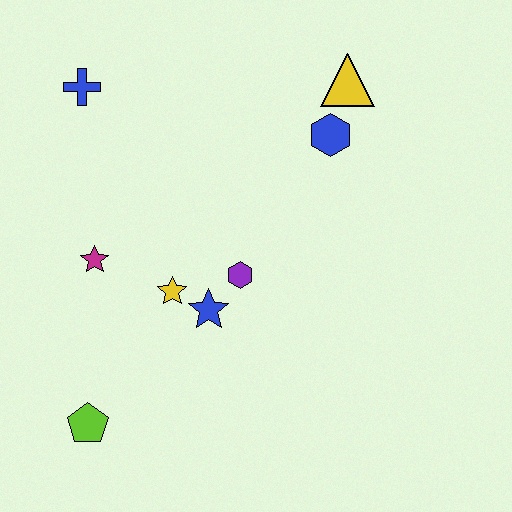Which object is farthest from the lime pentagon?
The yellow triangle is farthest from the lime pentagon.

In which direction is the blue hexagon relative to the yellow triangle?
The blue hexagon is below the yellow triangle.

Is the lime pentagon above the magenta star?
No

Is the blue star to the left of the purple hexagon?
Yes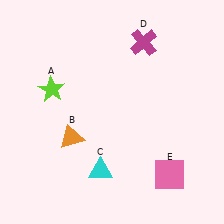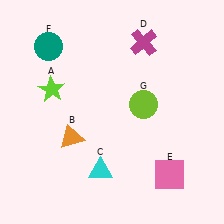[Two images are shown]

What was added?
A teal circle (F), a lime circle (G) were added in Image 2.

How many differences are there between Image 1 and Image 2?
There are 2 differences between the two images.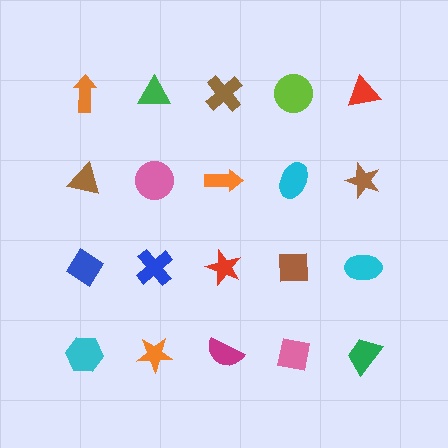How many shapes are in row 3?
5 shapes.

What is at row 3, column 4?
A brown square.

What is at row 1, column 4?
A lime circle.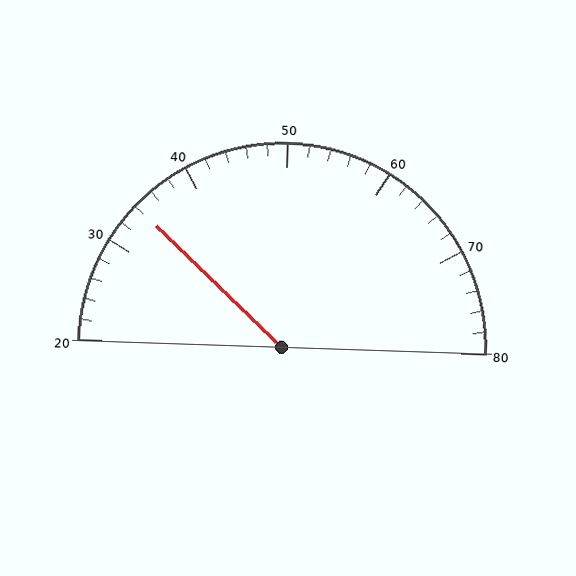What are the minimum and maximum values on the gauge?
The gauge ranges from 20 to 80.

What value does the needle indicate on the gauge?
The needle indicates approximately 34.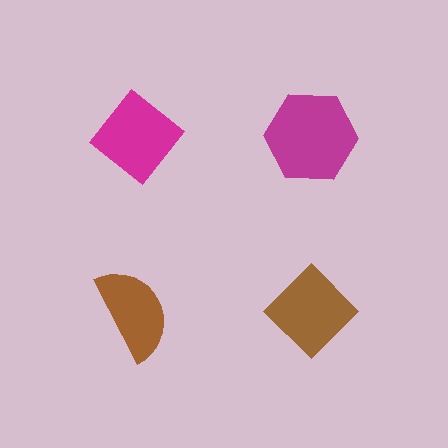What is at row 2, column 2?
A brown diamond.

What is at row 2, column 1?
A brown semicircle.